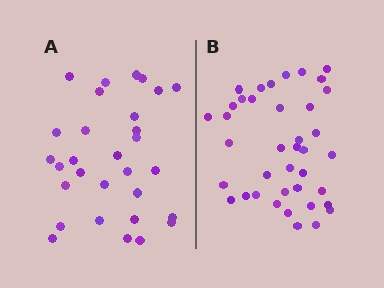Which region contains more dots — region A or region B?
Region B (the right region) has more dots.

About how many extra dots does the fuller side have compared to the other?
Region B has roughly 8 or so more dots than region A.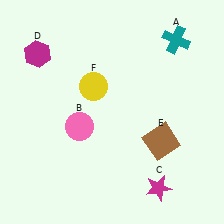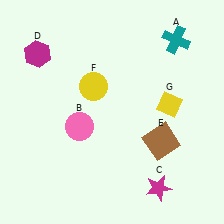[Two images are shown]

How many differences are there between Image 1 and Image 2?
There is 1 difference between the two images.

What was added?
A yellow diamond (G) was added in Image 2.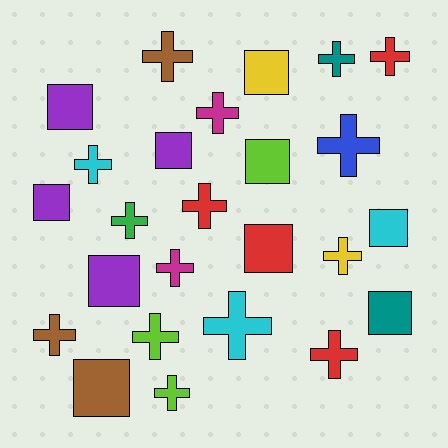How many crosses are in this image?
There are 15 crosses.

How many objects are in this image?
There are 25 objects.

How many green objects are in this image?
There is 1 green object.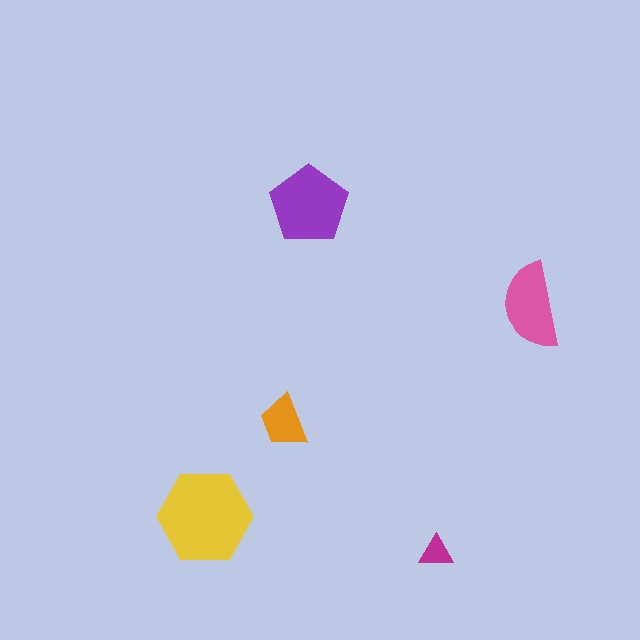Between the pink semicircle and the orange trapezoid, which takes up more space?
The pink semicircle.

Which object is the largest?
The yellow hexagon.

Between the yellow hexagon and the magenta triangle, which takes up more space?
The yellow hexagon.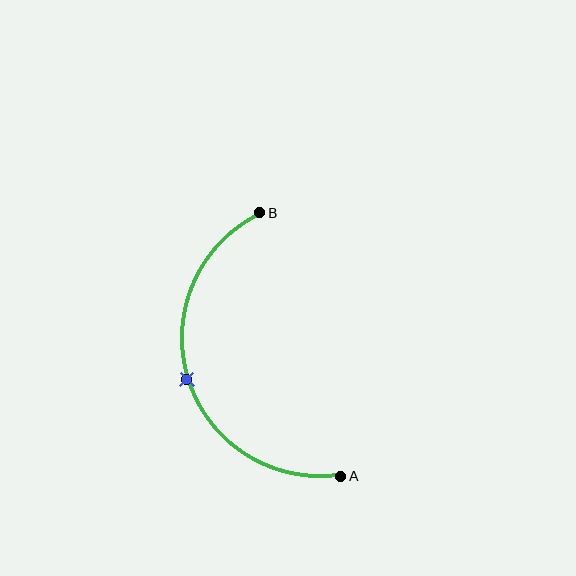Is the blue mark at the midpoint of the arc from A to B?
Yes. The blue mark lies on the arc at equal arc-length from both A and B — it is the arc midpoint.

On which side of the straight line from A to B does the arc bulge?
The arc bulges to the left of the straight line connecting A and B.